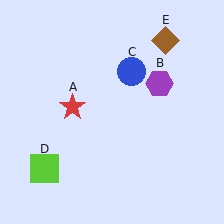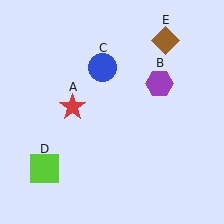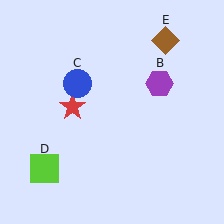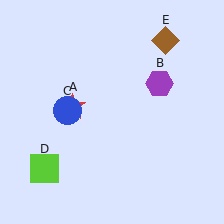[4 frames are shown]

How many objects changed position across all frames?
1 object changed position: blue circle (object C).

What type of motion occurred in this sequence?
The blue circle (object C) rotated counterclockwise around the center of the scene.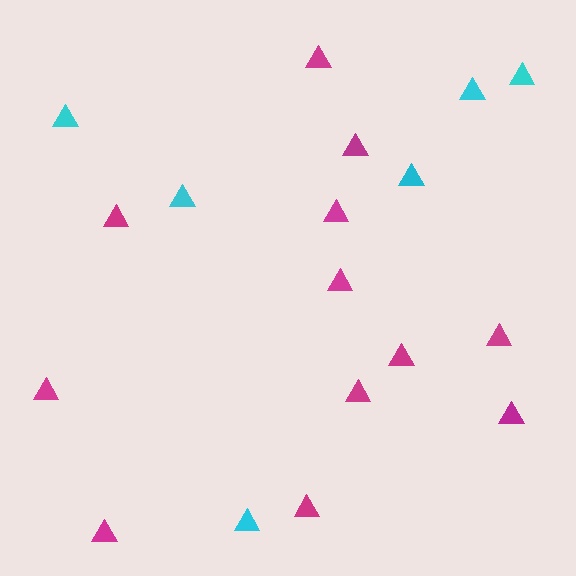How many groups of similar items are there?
There are 2 groups: one group of magenta triangles (12) and one group of cyan triangles (6).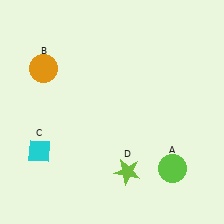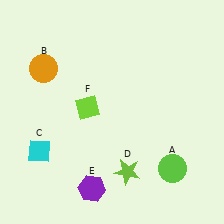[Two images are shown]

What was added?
A purple hexagon (E), a lime diamond (F) were added in Image 2.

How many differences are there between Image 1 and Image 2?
There are 2 differences between the two images.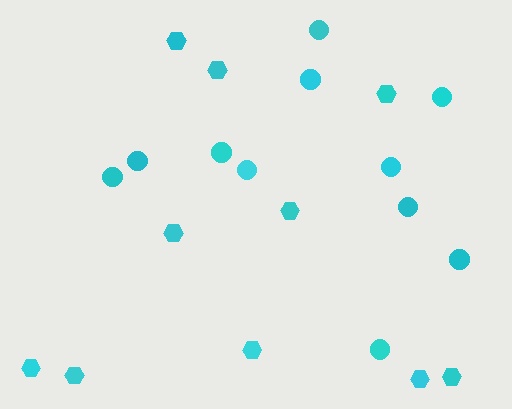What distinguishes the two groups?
There are 2 groups: one group of hexagons (10) and one group of circles (11).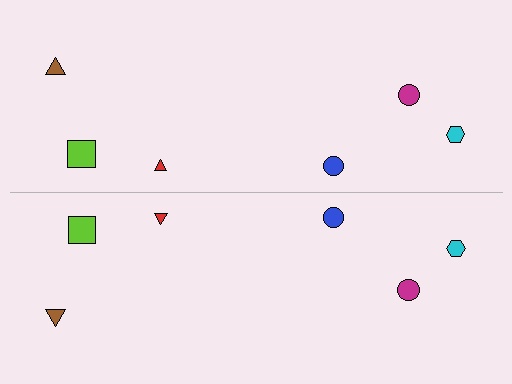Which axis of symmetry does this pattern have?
The pattern has a horizontal axis of symmetry running through the center of the image.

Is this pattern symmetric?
Yes, this pattern has bilateral (reflection) symmetry.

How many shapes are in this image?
There are 12 shapes in this image.